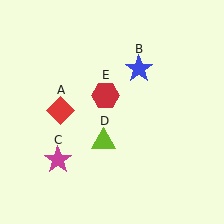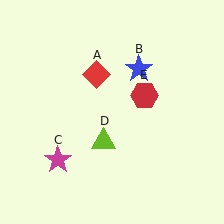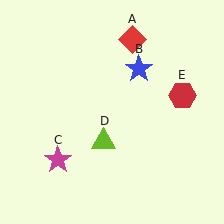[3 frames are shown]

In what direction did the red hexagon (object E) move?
The red hexagon (object E) moved right.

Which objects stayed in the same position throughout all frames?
Blue star (object B) and magenta star (object C) and lime triangle (object D) remained stationary.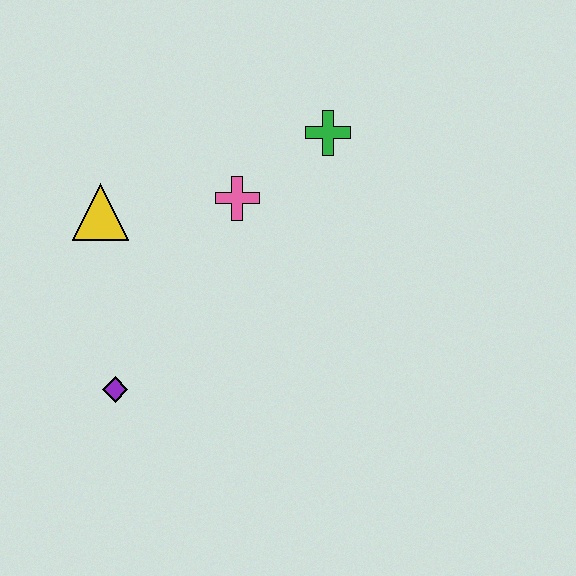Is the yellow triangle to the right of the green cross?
No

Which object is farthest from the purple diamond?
The green cross is farthest from the purple diamond.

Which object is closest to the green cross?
The pink cross is closest to the green cross.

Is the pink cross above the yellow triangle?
Yes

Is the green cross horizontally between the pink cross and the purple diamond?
No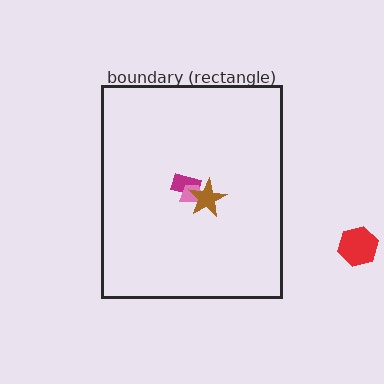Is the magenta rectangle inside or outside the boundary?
Inside.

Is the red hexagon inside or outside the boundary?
Outside.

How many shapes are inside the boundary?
3 inside, 1 outside.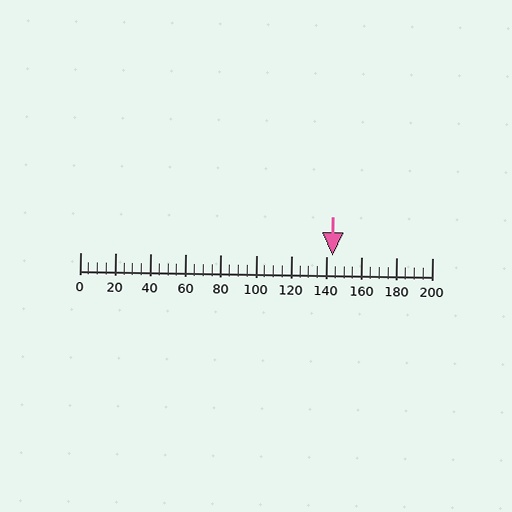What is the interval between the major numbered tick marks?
The major tick marks are spaced 20 units apart.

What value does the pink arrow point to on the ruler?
The pink arrow points to approximately 143.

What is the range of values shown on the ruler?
The ruler shows values from 0 to 200.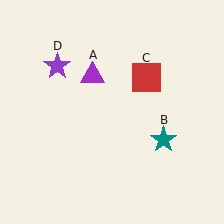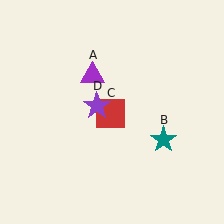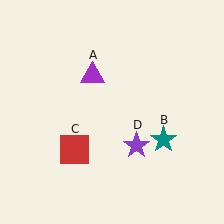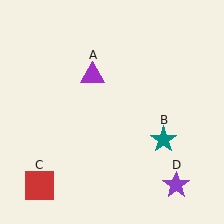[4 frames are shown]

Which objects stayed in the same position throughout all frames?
Purple triangle (object A) and teal star (object B) remained stationary.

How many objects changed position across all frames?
2 objects changed position: red square (object C), purple star (object D).